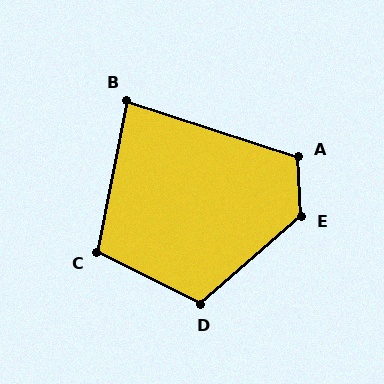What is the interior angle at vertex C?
Approximately 106 degrees (obtuse).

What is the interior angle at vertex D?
Approximately 113 degrees (obtuse).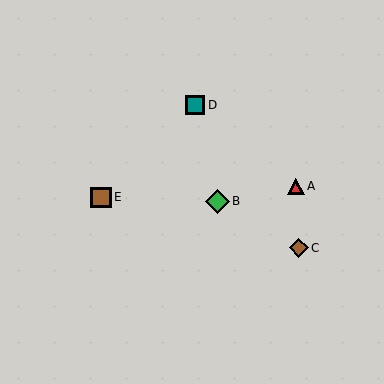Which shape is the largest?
The green diamond (labeled B) is the largest.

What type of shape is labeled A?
Shape A is a red triangle.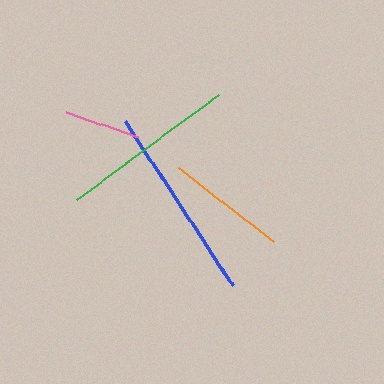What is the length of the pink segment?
The pink segment is approximately 77 pixels long.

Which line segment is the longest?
The blue line is the longest at approximately 196 pixels.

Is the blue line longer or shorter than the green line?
The blue line is longer than the green line.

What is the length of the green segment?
The green segment is approximately 177 pixels long.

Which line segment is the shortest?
The pink line is the shortest at approximately 77 pixels.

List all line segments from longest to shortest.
From longest to shortest: blue, green, orange, pink.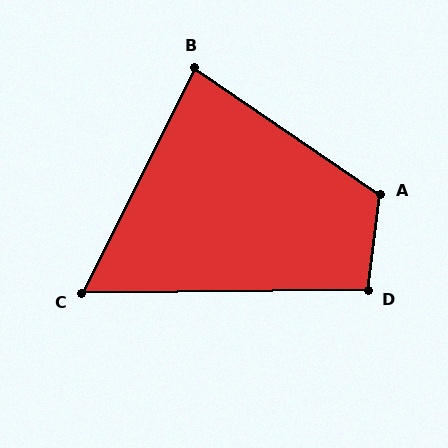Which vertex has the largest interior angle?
A, at approximately 117 degrees.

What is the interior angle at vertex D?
Approximately 98 degrees (obtuse).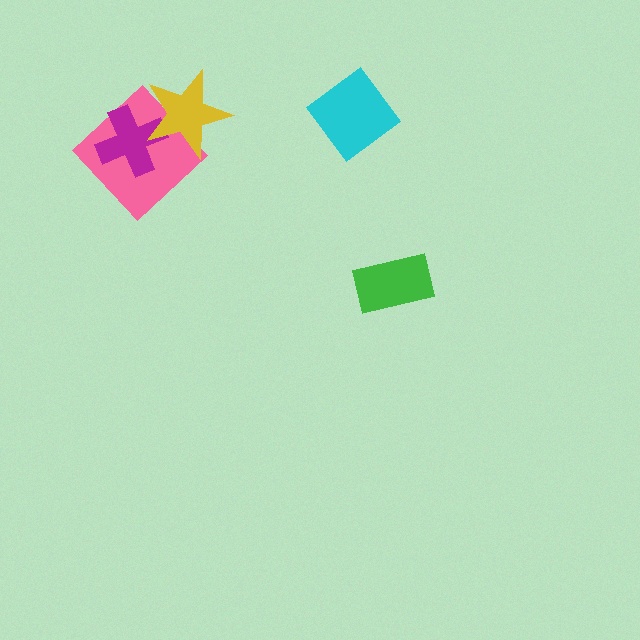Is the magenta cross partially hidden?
Yes, it is partially covered by another shape.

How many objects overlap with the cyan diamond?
0 objects overlap with the cyan diamond.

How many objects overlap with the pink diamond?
2 objects overlap with the pink diamond.